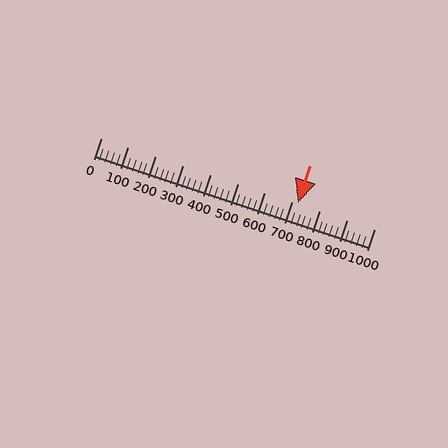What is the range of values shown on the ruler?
The ruler shows values from 0 to 1000.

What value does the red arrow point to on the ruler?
The red arrow points to approximately 720.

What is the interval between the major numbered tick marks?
The major tick marks are spaced 100 units apart.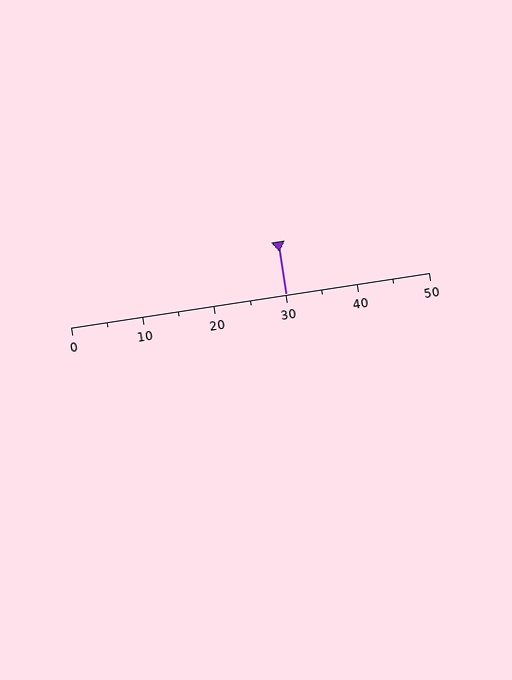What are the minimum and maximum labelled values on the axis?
The axis runs from 0 to 50.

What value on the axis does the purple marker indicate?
The marker indicates approximately 30.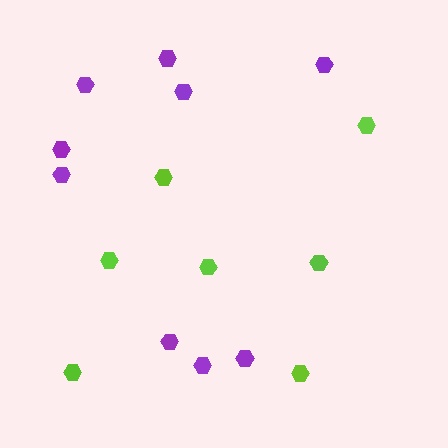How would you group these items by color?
There are 2 groups: one group of lime hexagons (7) and one group of purple hexagons (9).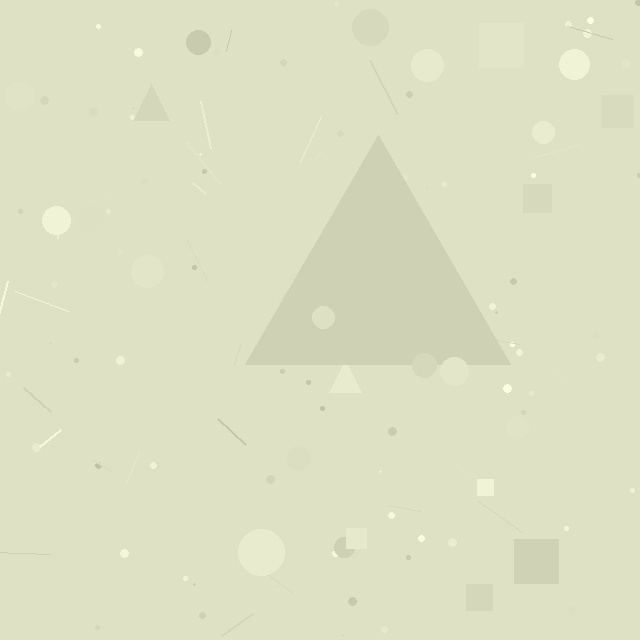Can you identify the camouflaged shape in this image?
The camouflaged shape is a triangle.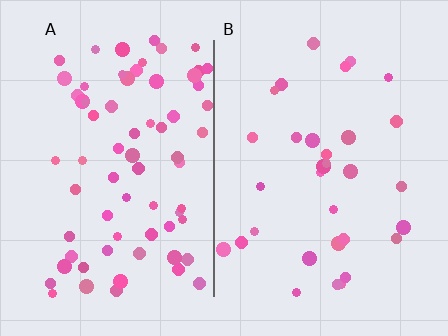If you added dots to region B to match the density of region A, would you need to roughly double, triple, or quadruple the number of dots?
Approximately double.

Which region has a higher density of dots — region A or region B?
A (the left).